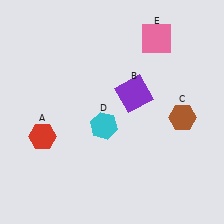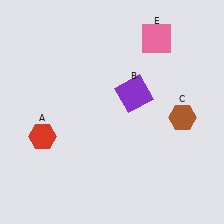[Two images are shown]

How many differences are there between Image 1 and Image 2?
There is 1 difference between the two images.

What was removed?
The cyan hexagon (D) was removed in Image 2.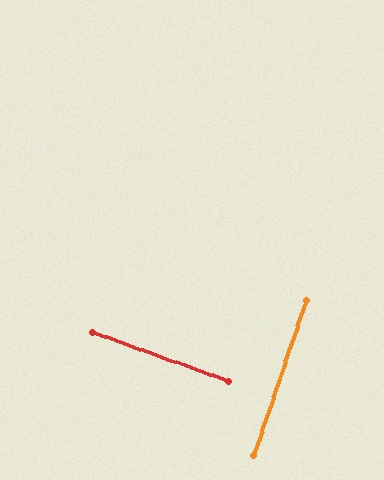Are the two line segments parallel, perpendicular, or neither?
Perpendicular — they meet at approximately 89°.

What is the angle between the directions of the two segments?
Approximately 89 degrees.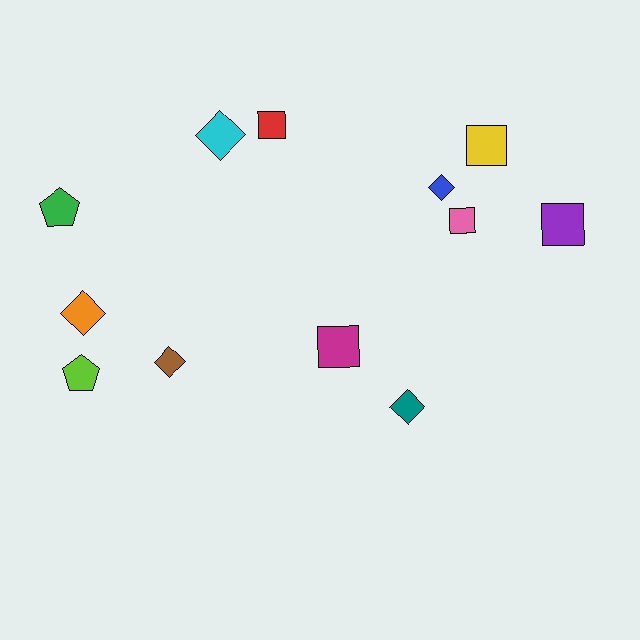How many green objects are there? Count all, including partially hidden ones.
There is 1 green object.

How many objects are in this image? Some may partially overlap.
There are 12 objects.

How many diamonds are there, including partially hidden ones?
There are 5 diamonds.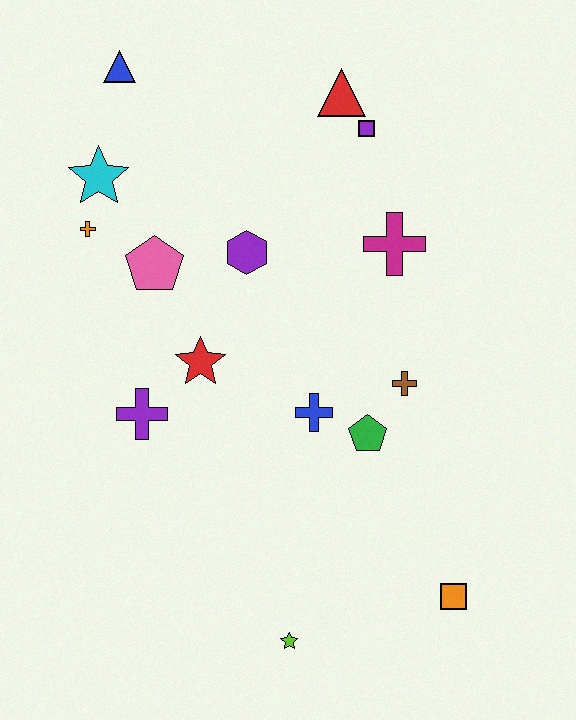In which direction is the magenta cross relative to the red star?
The magenta cross is to the right of the red star.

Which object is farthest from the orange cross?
The orange square is farthest from the orange cross.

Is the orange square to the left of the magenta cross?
No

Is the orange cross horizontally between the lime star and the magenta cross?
No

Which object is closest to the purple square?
The red triangle is closest to the purple square.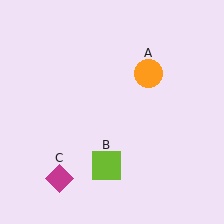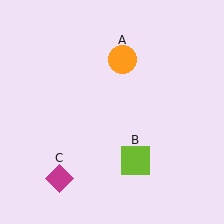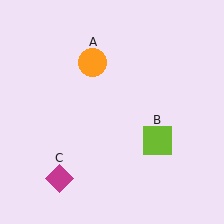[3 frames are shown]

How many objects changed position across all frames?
2 objects changed position: orange circle (object A), lime square (object B).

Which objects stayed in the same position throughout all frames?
Magenta diamond (object C) remained stationary.